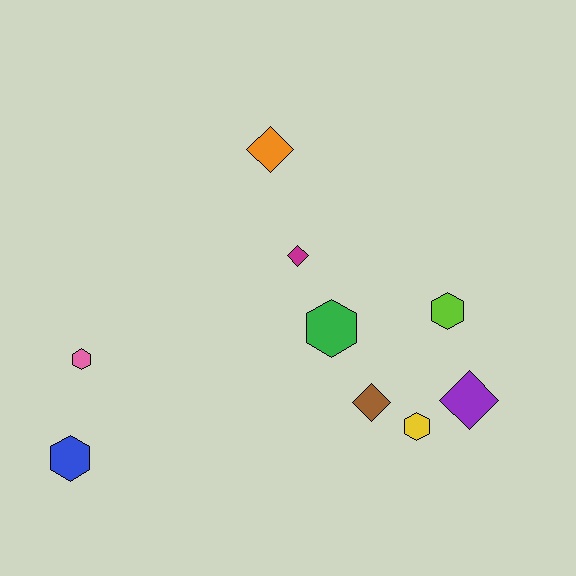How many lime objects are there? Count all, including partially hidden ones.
There is 1 lime object.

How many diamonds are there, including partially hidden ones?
There are 4 diamonds.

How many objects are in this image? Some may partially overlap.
There are 9 objects.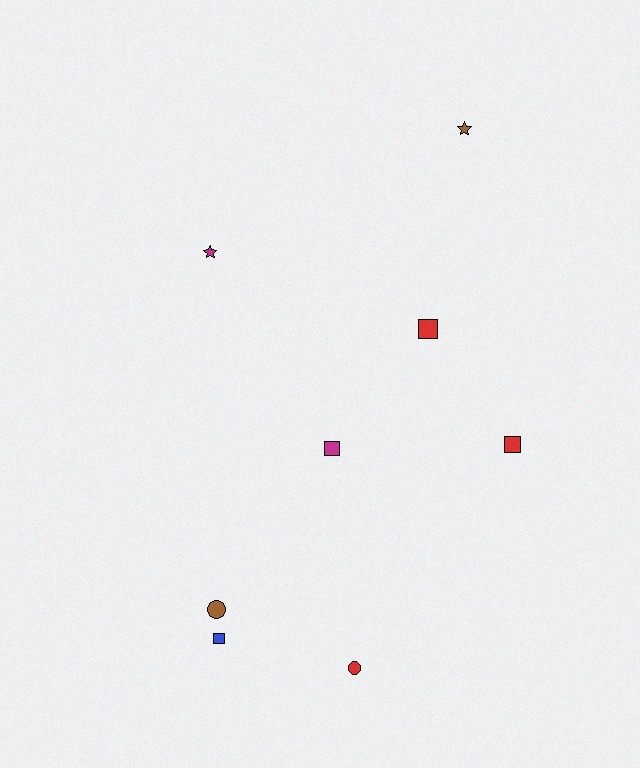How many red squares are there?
There are 2 red squares.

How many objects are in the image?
There are 8 objects.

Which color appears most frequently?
Red, with 3 objects.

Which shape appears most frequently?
Square, with 4 objects.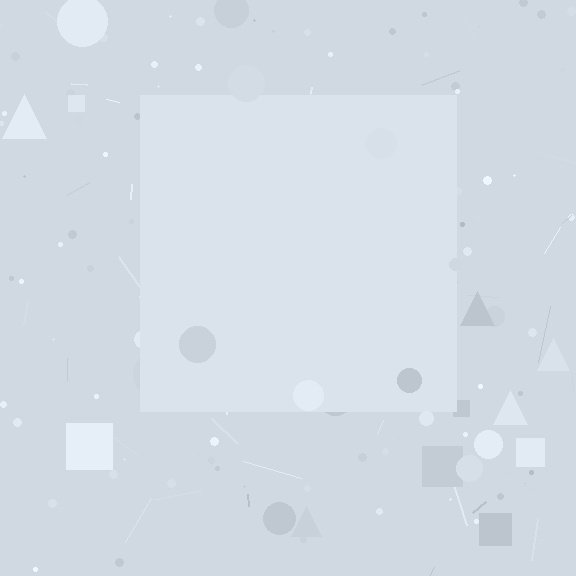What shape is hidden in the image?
A square is hidden in the image.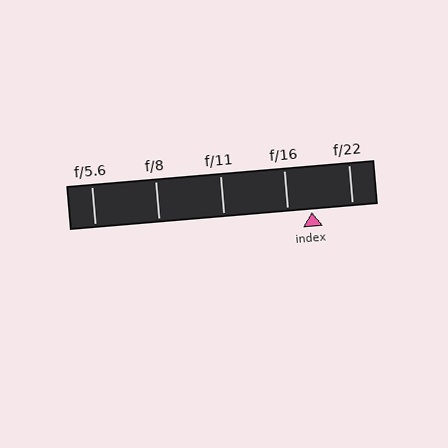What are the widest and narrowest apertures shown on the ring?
The widest aperture shown is f/5.6 and the narrowest is f/22.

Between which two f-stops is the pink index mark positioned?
The index mark is between f/16 and f/22.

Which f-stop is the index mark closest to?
The index mark is closest to f/16.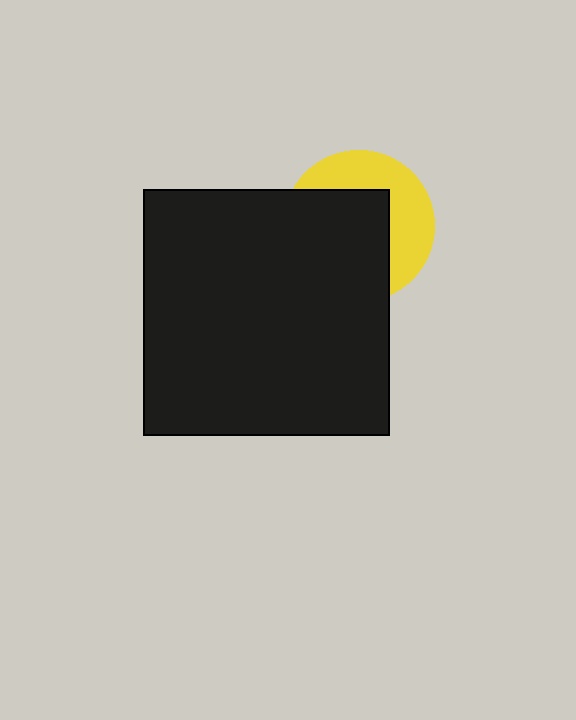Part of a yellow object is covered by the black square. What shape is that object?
It is a circle.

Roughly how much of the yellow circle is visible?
A small part of it is visible (roughly 42%).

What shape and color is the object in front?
The object in front is a black square.